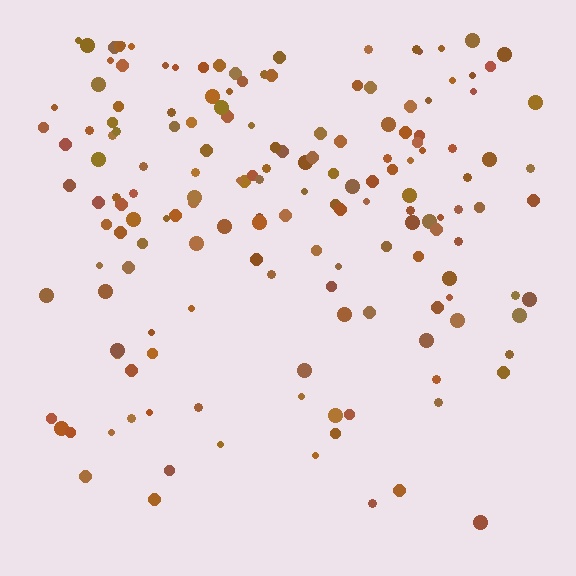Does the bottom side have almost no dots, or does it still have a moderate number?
Still a moderate number, just noticeably fewer than the top.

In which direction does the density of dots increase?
From bottom to top, with the top side densest.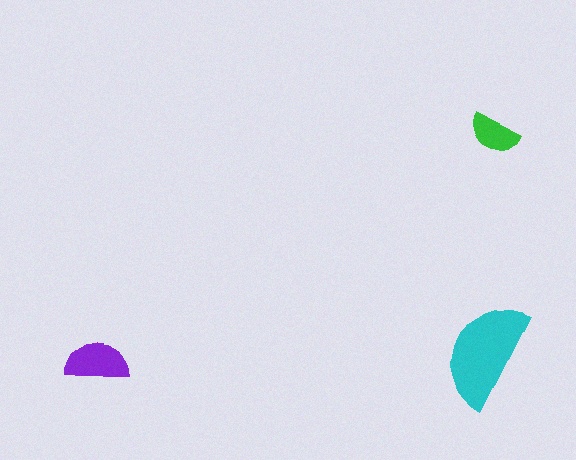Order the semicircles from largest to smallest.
the cyan one, the purple one, the green one.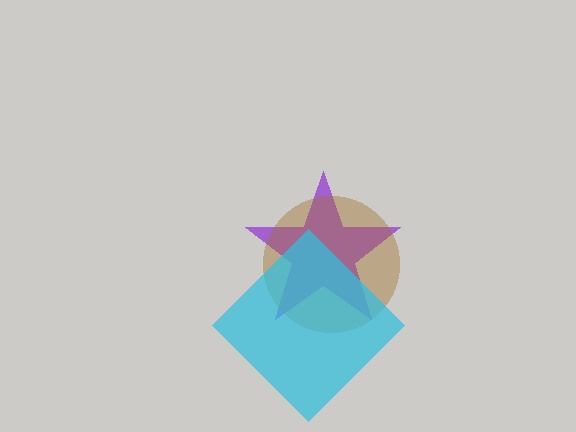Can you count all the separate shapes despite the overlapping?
Yes, there are 3 separate shapes.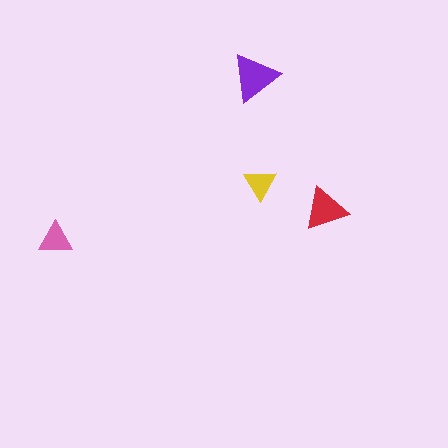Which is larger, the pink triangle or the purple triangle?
The purple one.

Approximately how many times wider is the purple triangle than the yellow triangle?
About 1.5 times wider.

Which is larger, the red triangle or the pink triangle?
The red one.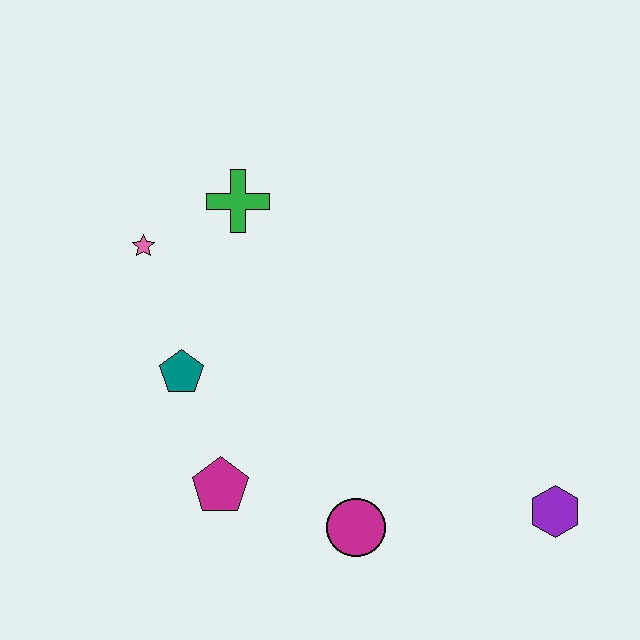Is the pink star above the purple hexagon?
Yes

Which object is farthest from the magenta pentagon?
The purple hexagon is farthest from the magenta pentagon.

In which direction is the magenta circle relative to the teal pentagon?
The magenta circle is to the right of the teal pentagon.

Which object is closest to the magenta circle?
The magenta pentagon is closest to the magenta circle.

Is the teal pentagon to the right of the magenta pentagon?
No